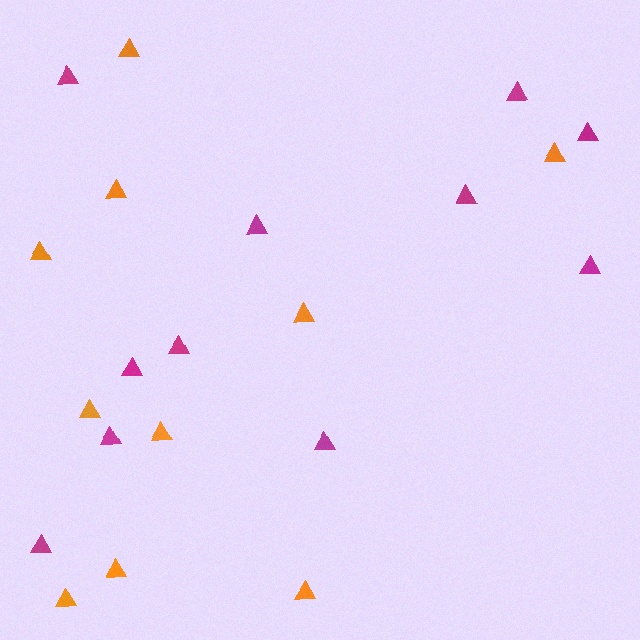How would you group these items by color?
There are 2 groups: one group of orange triangles (10) and one group of magenta triangles (11).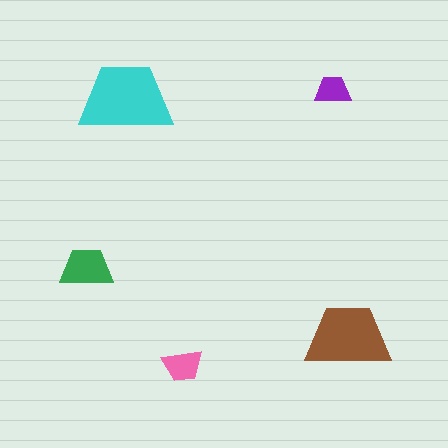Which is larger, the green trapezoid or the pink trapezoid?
The green one.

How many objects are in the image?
There are 5 objects in the image.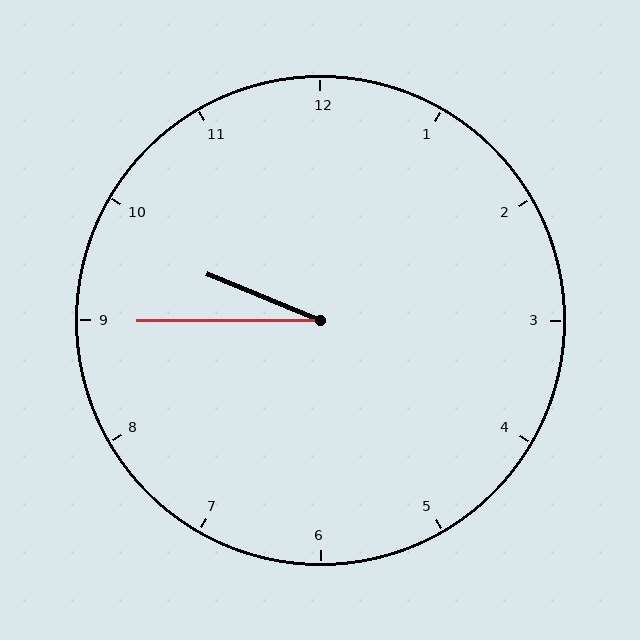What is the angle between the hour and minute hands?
Approximately 22 degrees.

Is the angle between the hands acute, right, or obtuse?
It is acute.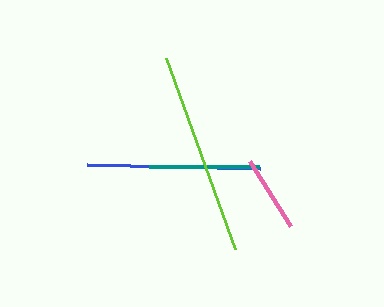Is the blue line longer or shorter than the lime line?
The lime line is longer than the blue line.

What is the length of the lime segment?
The lime segment is approximately 202 pixels long.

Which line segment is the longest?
The lime line is the longest at approximately 202 pixels.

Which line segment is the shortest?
The pink line is the shortest at approximately 77 pixels.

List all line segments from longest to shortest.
From longest to shortest: lime, blue, teal, pink.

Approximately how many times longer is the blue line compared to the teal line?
The blue line is approximately 1.6 times the length of the teal line.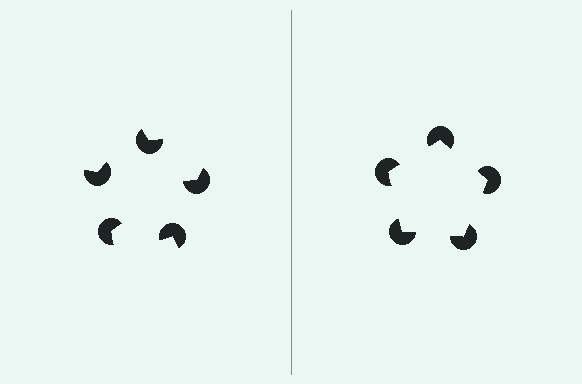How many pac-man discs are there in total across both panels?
10 — 5 on each side.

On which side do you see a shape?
An illusory pentagon appears on the right side. On the left side the wedge cuts are rotated, so no coherent shape forms.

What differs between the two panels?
The pac-man discs are positioned identically on both sides; only the wedge orientations differ. On the right they align to a pentagon; on the left they are misaligned.